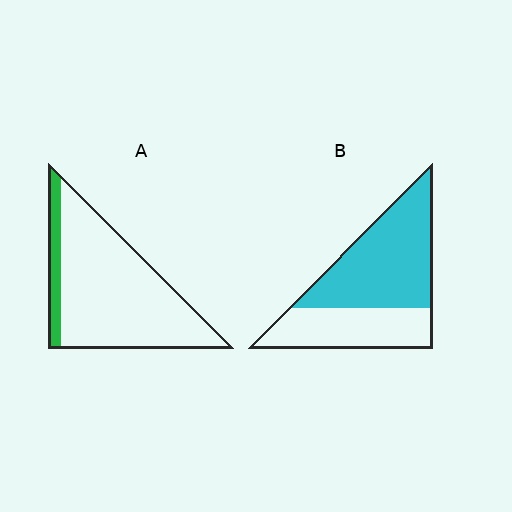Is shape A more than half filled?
No.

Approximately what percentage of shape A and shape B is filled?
A is approximately 15% and B is approximately 60%.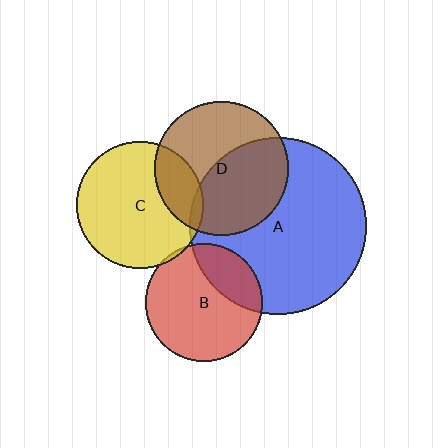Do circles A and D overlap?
Yes.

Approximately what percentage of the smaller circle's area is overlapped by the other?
Approximately 50%.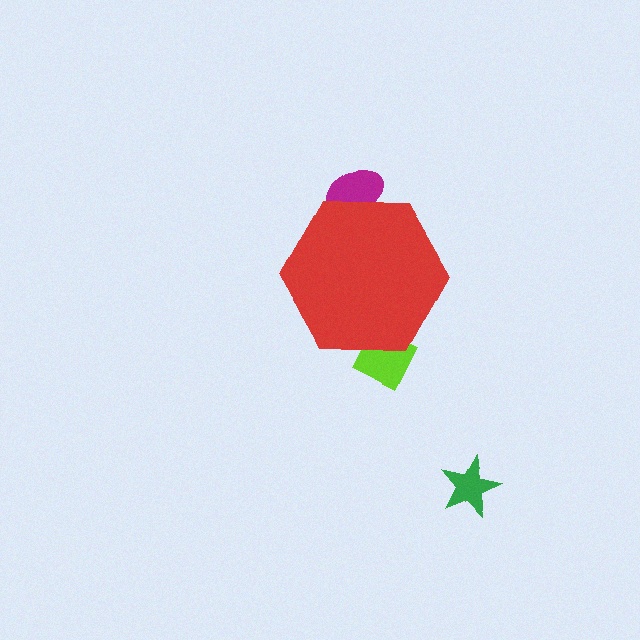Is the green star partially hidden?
No, the green star is fully visible.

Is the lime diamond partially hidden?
Yes, the lime diamond is partially hidden behind the red hexagon.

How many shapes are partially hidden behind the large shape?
2 shapes are partially hidden.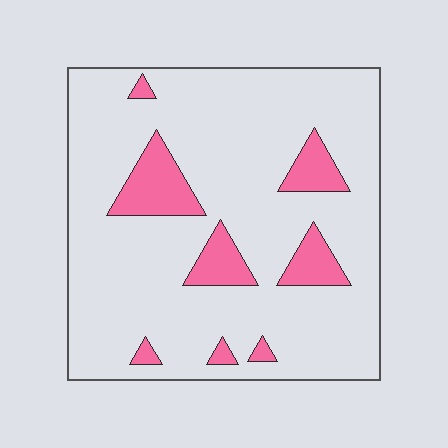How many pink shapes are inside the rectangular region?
8.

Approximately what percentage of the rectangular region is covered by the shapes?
Approximately 15%.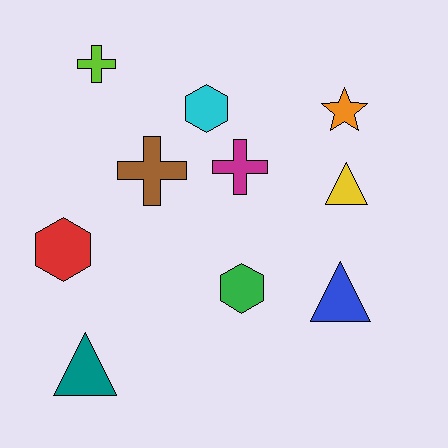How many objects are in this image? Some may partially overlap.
There are 10 objects.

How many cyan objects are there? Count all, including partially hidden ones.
There is 1 cyan object.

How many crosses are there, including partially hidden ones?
There are 3 crosses.